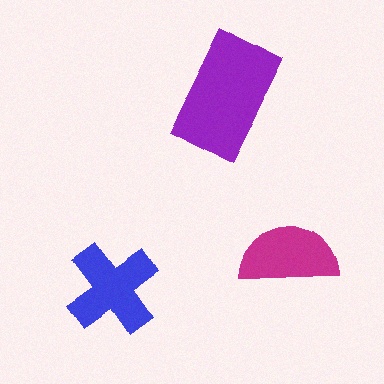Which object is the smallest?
The magenta semicircle.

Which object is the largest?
The purple rectangle.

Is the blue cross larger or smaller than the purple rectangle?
Smaller.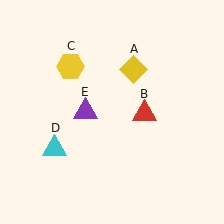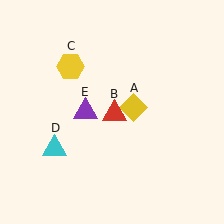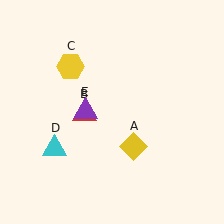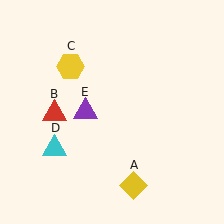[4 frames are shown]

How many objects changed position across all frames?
2 objects changed position: yellow diamond (object A), red triangle (object B).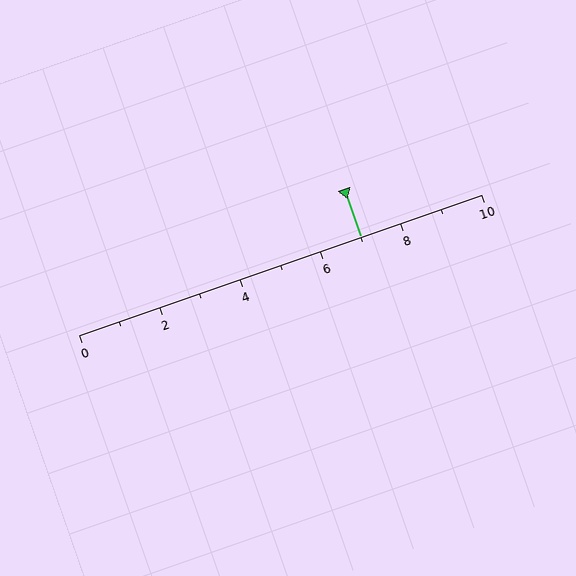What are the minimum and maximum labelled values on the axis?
The axis runs from 0 to 10.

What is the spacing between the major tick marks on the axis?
The major ticks are spaced 2 apart.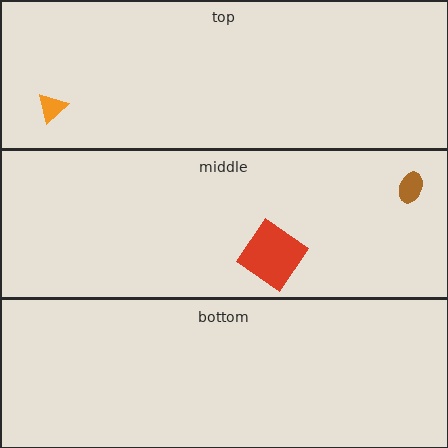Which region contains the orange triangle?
The top region.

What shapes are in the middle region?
The red diamond, the brown ellipse.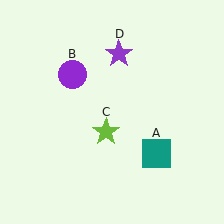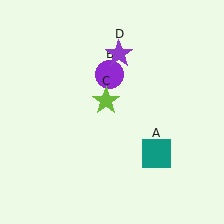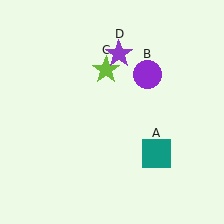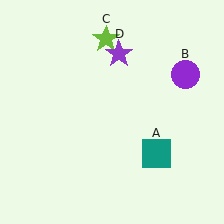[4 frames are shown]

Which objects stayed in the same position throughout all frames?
Teal square (object A) and purple star (object D) remained stationary.